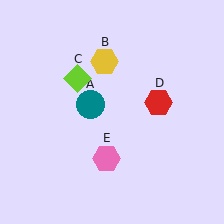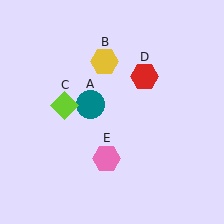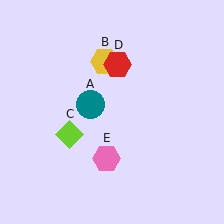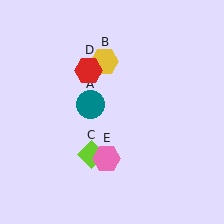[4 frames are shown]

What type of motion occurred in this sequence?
The lime diamond (object C), red hexagon (object D) rotated counterclockwise around the center of the scene.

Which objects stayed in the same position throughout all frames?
Teal circle (object A) and yellow hexagon (object B) and pink hexagon (object E) remained stationary.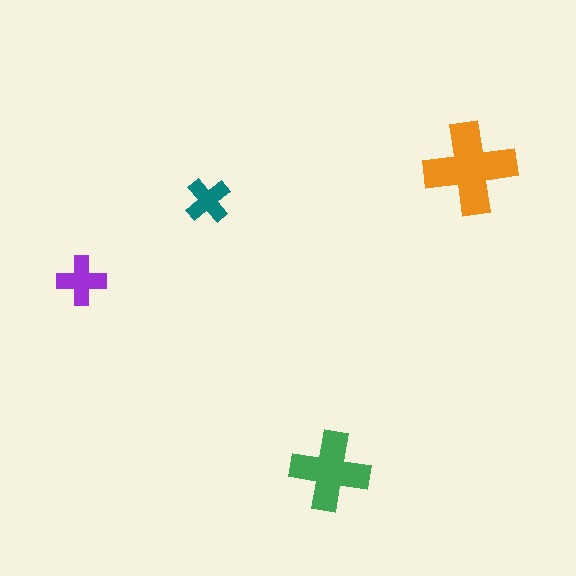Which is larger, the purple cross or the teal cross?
The purple one.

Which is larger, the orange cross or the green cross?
The orange one.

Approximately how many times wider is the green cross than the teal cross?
About 1.5 times wider.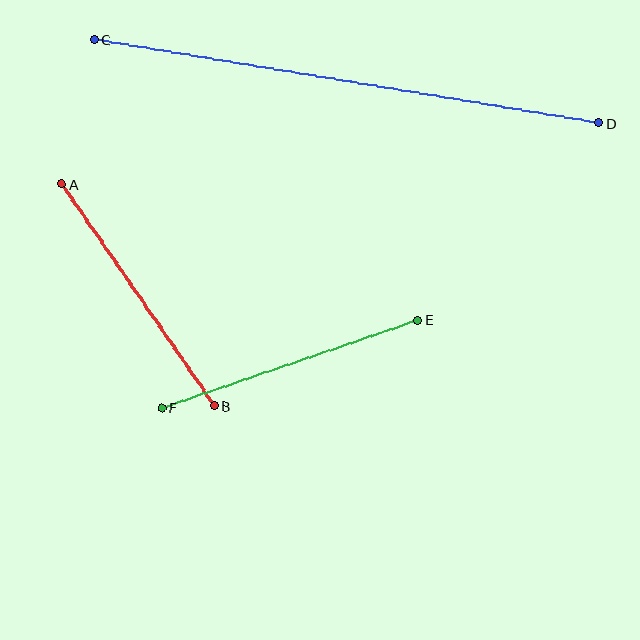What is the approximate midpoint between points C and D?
The midpoint is at approximately (346, 81) pixels.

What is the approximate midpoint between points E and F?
The midpoint is at approximately (290, 364) pixels.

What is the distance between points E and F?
The distance is approximately 270 pixels.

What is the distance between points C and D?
The distance is approximately 511 pixels.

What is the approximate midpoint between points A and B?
The midpoint is at approximately (138, 295) pixels.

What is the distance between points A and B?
The distance is approximately 269 pixels.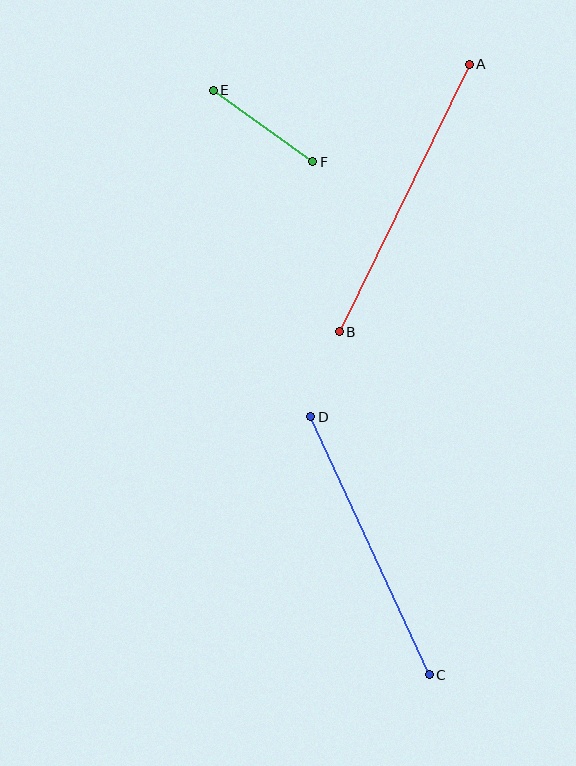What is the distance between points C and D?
The distance is approximately 284 pixels.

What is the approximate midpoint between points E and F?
The midpoint is at approximately (263, 126) pixels.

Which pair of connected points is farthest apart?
Points A and B are farthest apart.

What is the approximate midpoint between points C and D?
The midpoint is at approximately (370, 546) pixels.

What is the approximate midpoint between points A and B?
The midpoint is at approximately (404, 198) pixels.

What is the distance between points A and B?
The distance is approximately 297 pixels.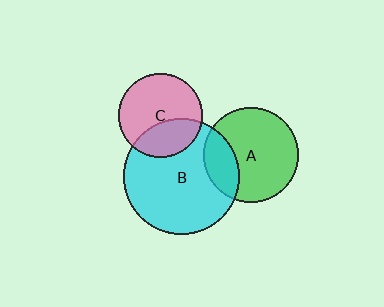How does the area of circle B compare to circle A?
Approximately 1.5 times.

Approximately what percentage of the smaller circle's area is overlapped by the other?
Approximately 25%.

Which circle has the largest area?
Circle B (cyan).